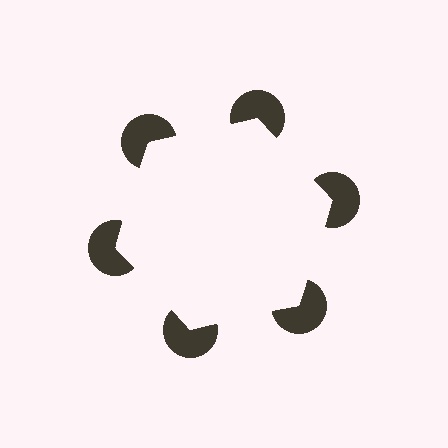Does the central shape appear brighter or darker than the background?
It typically appears slightly brighter than the background, even though no actual brightness change is drawn.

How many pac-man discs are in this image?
There are 6 — one at each vertex of the illusory hexagon.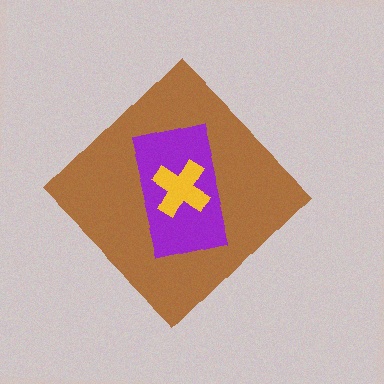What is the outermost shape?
The brown diamond.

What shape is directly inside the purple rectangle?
The yellow cross.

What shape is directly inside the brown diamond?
The purple rectangle.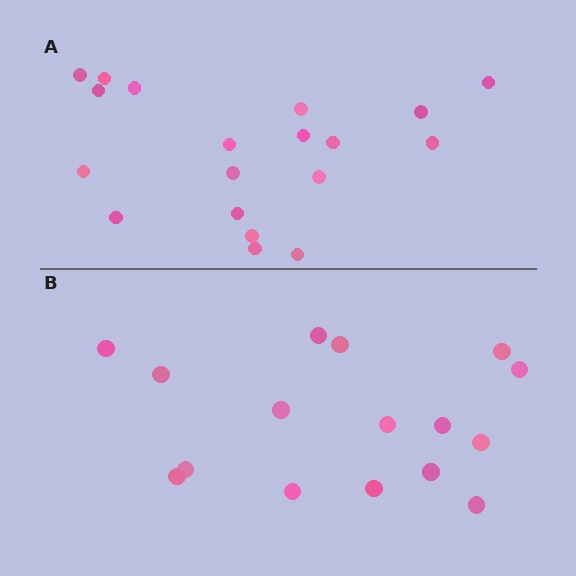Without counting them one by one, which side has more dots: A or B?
Region A (the top region) has more dots.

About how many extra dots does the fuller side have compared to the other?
Region A has just a few more — roughly 2 or 3 more dots than region B.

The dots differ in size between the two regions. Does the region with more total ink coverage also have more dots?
No. Region B has more total ink coverage because its dots are larger, but region A actually contains more individual dots. Total area can be misleading — the number of items is what matters here.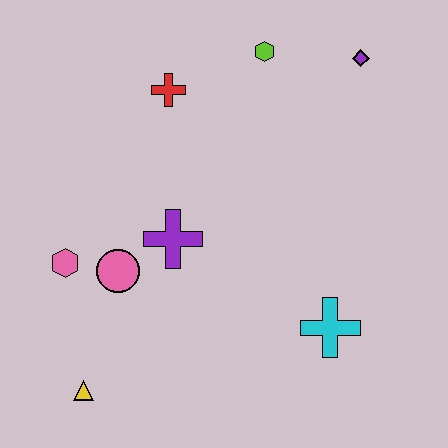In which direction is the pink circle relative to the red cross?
The pink circle is below the red cross.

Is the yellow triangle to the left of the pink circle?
Yes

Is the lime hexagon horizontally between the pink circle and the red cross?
No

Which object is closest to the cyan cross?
The purple cross is closest to the cyan cross.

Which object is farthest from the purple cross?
The purple diamond is farthest from the purple cross.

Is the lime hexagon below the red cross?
No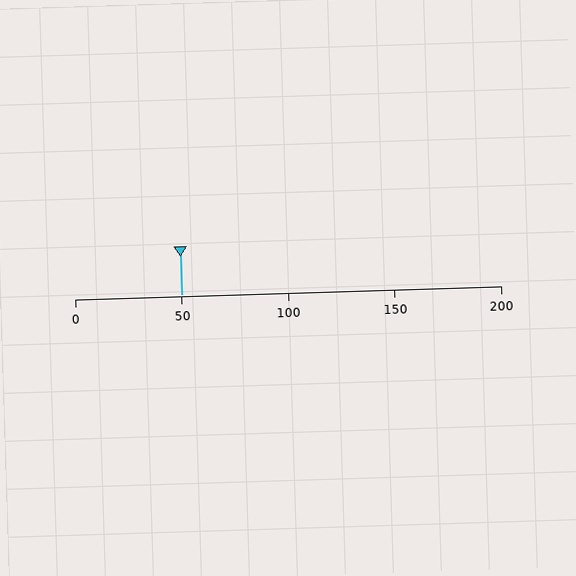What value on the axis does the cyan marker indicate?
The marker indicates approximately 50.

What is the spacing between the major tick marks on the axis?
The major ticks are spaced 50 apart.